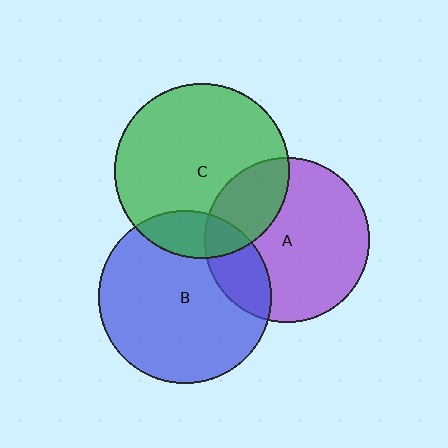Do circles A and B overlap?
Yes.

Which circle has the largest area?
Circle C (green).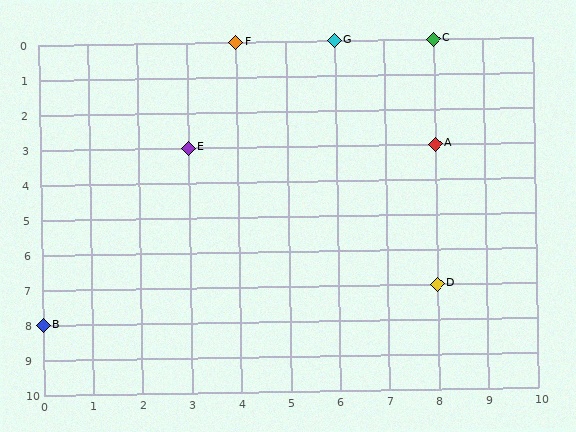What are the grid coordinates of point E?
Point E is at grid coordinates (3, 3).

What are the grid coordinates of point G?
Point G is at grid coordinates (6, 0).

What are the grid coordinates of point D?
Point D is at grid coordinates (8, 7).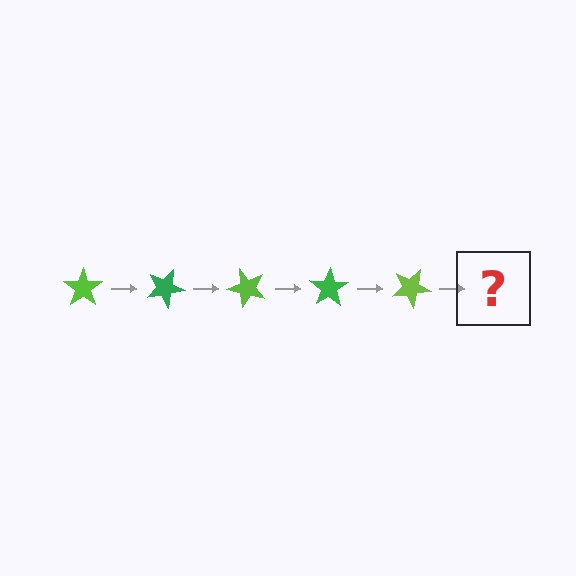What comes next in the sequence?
The next element should be a green star, rotated 125 degrees from the start.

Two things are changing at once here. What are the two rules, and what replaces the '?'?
The two rules are that it rotates 25 degrees each step and the color cycles through lime and green. The '?' should be a green star, rotated 125 degrees from the start.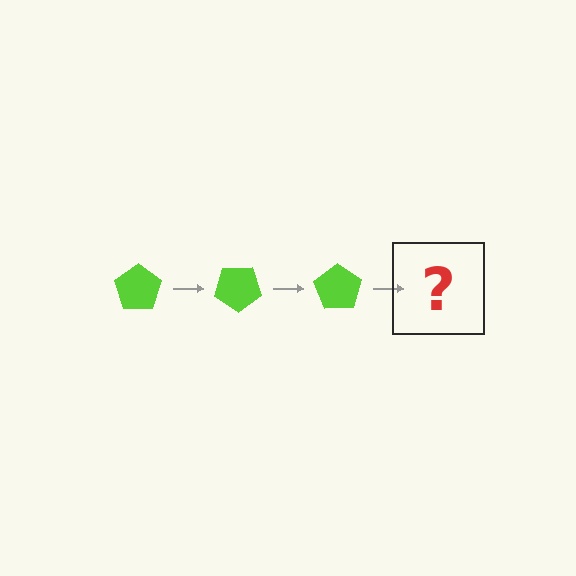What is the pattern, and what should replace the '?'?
The pattern is that the pentagon rotates 35 degrees each step. The '?' should be a lime pentagon rotated 105 degrees.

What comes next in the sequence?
The next element should be a lime pentagon rotated 105 degrees.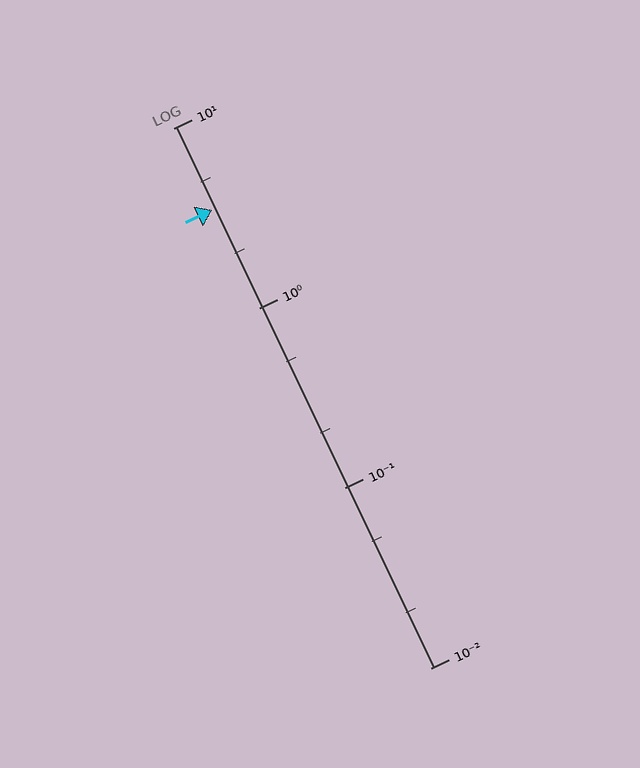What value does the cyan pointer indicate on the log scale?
The pointer indicates approximately 3.5.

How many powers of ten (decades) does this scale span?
The scale spans 3 decades, from 0.01 to 10.